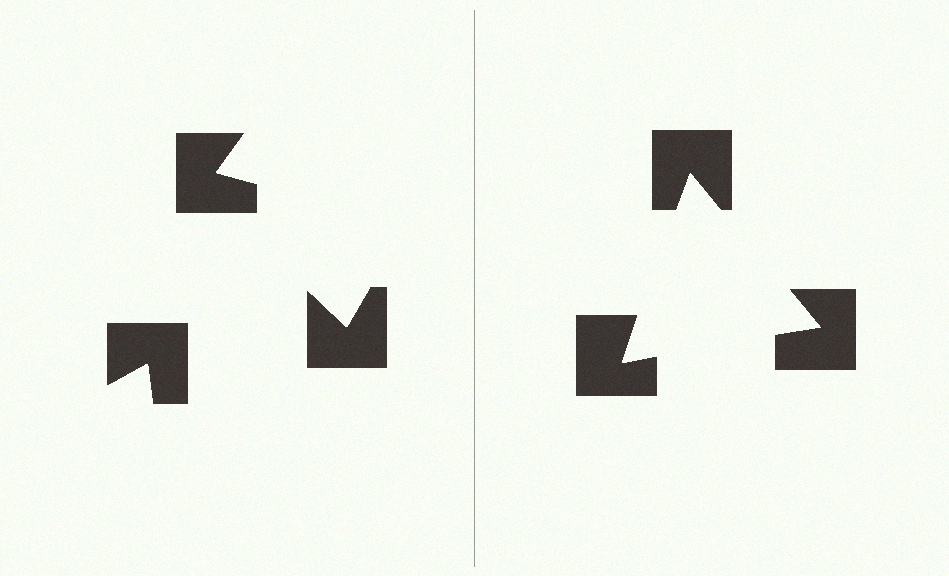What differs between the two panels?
The notched squares are positioned identically on both sides; only the wedge orientations differ. On the right they align to a triangle; on the left they are misaligned.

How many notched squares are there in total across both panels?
6 — 3 on each side.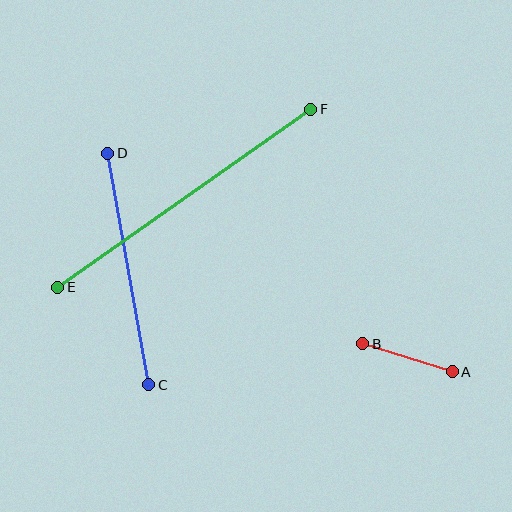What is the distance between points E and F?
The distance is approximately 310 pixels.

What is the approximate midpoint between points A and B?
The midpoint is at approximately (407, 358) pixels.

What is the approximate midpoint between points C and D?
The midpoint is at approximately (128, 269) pixels.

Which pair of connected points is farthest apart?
Points E and F are farthest apart.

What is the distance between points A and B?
The distance is approximately 94 pixels.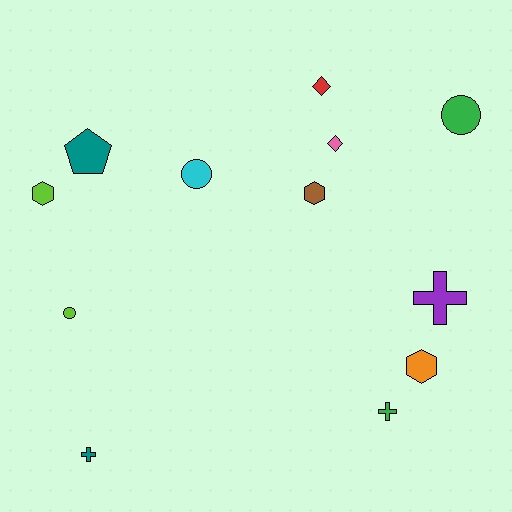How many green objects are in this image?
There are 2 green objects.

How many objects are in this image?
There are 12 objects.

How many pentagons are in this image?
There is 1 pentagon.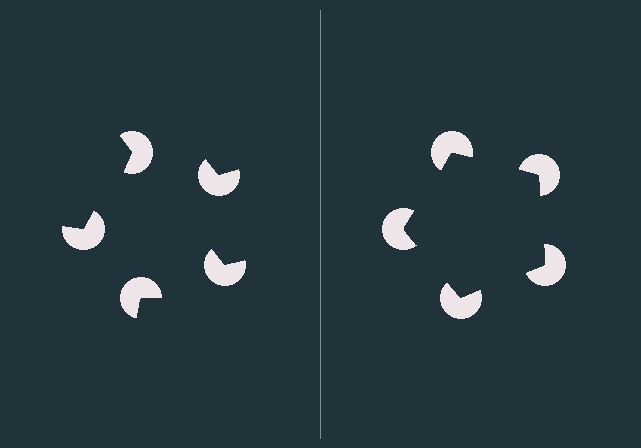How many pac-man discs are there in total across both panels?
10 — 5 on each side.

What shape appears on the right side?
An illusory pentagon.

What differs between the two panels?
The pac-man discs are positioned identically on both sides; only the wedge orientations differ. On the right they align to a pentagon; on the left they are misaligned.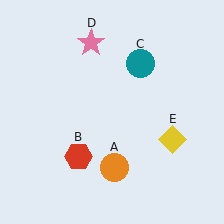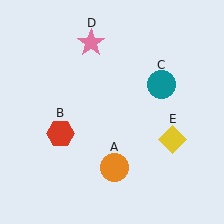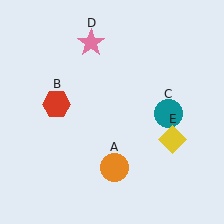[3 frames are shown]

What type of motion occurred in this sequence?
The red hexagon (object B), teal circle (object C) rotated clockwise around the center of the scene.